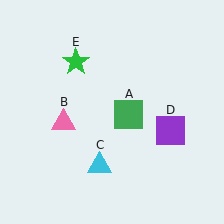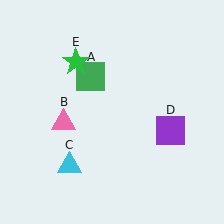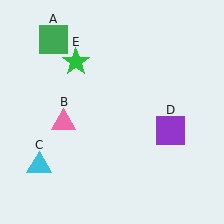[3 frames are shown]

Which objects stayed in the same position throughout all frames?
Pink triangle (object B) and purple square (object D) and green star (object E) remained stationary.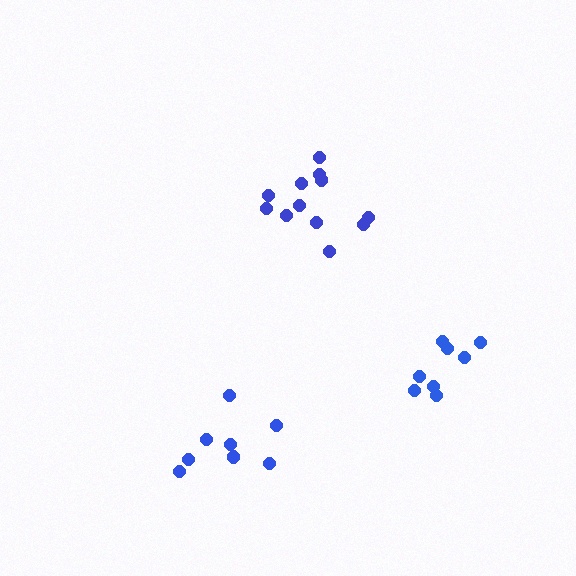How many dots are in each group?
Group 1: 12 dots, Group 2: 8 dots, Group 3: 8 dots (28 total).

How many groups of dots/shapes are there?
There are 3 groups.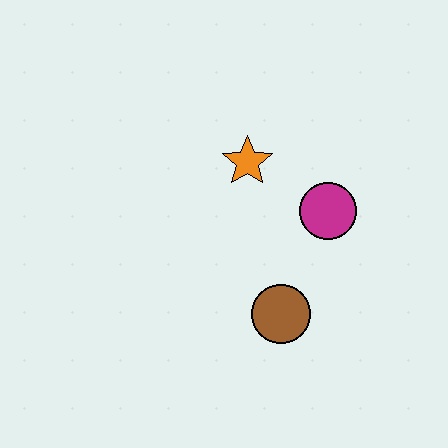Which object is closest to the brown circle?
The magenta circle is closest to the brown circle.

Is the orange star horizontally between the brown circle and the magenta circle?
No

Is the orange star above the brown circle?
Yes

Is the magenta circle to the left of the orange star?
No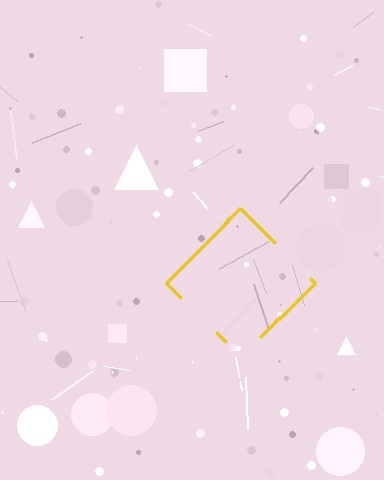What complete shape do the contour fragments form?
The contour fragments form a diamond.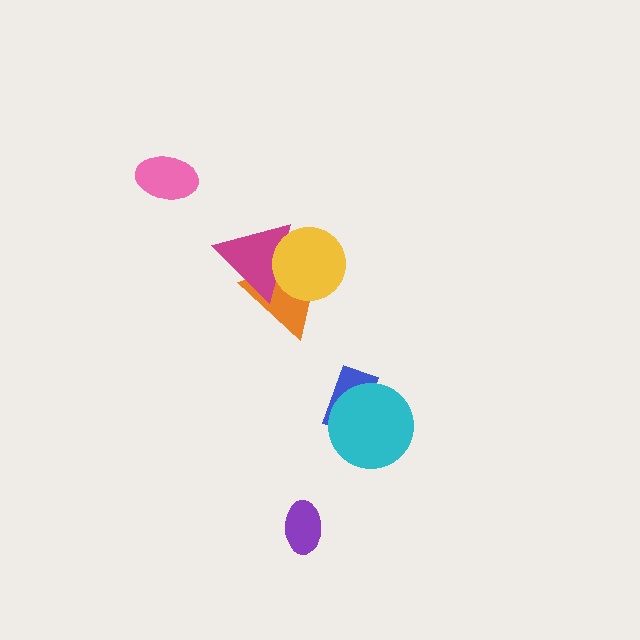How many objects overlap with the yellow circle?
2 objects overlap with the yellow circle.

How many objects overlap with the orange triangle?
2 objects overlap with the orange triangle.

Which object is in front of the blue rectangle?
The cyan circle is in front of the blue rectangle.